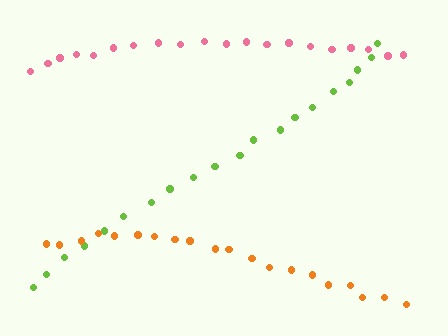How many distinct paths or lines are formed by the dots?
There are 3 distinct paths.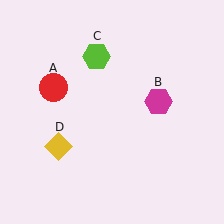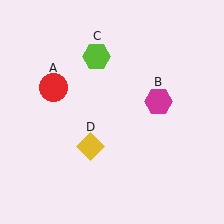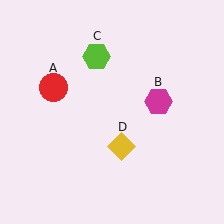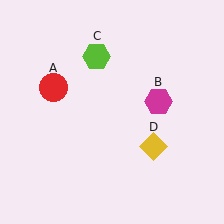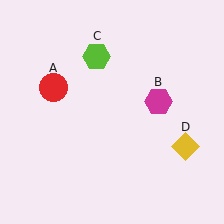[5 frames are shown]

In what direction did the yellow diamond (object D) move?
The yellow diamond (object D) moved right.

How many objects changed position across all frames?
1 object changed position: yellow diamond (object D).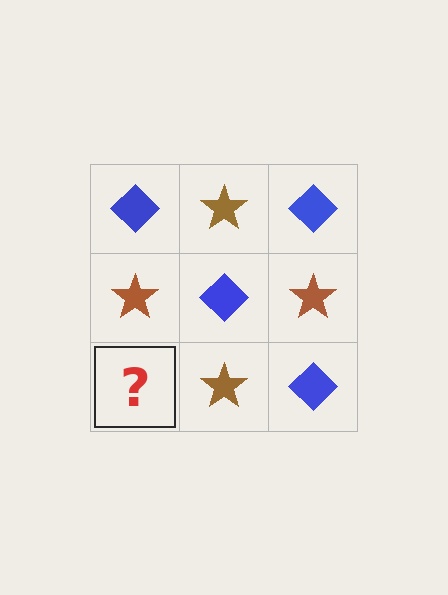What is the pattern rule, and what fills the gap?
The rule is that it alternates blue diamond and brown star in a checkerboard pattern. The gap should be filled with a blue diamond.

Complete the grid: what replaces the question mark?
The question mark should be replaced with a blue diamond.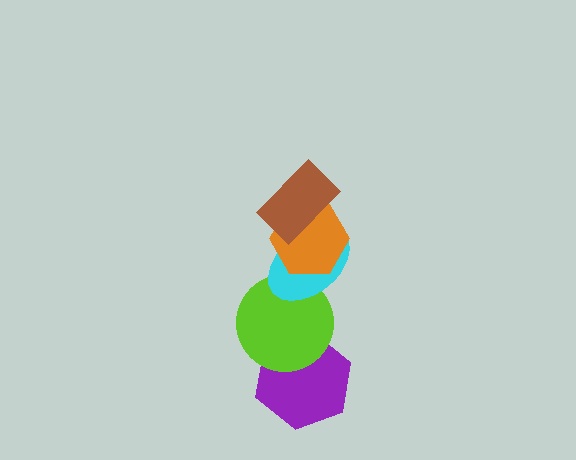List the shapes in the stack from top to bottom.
From top to bottom: the brown rectangle, the orange hexagon, the cyan ellipse, the lime circle, the purple hexagon.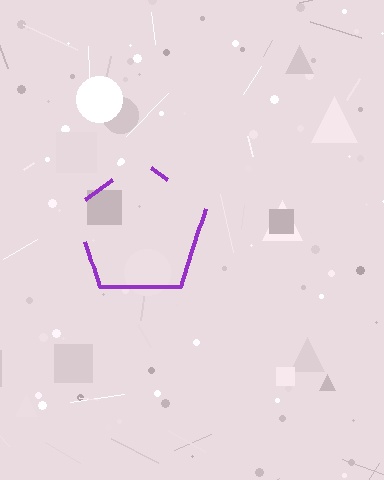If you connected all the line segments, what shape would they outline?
They would outline a pentagon.